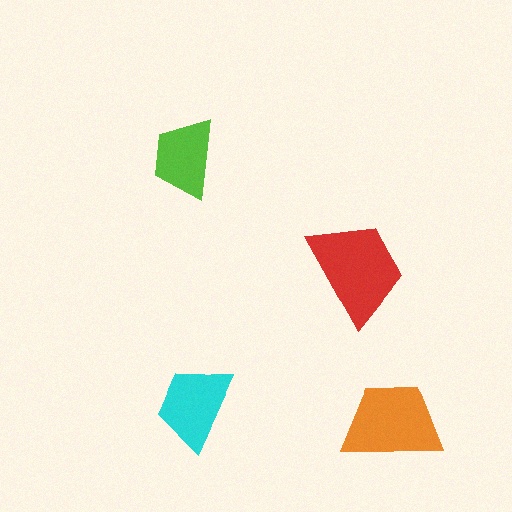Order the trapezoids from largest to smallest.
the red one, the orange one, the cyan one, the lime one.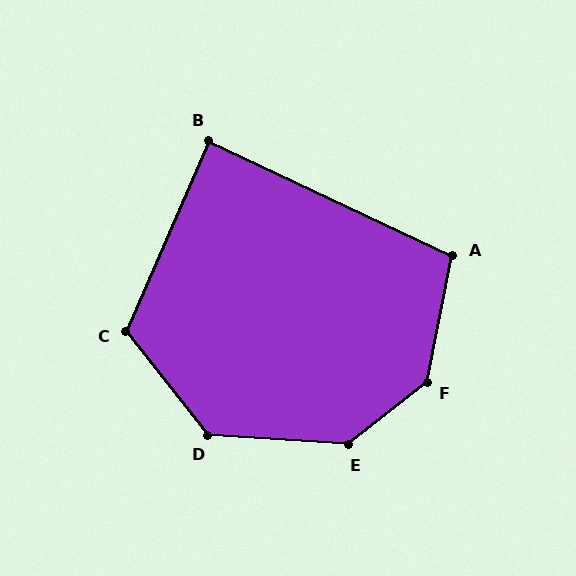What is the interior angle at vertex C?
Approximately 118 degrees (obtuse).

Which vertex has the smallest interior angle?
B, at approximately 88 degrees.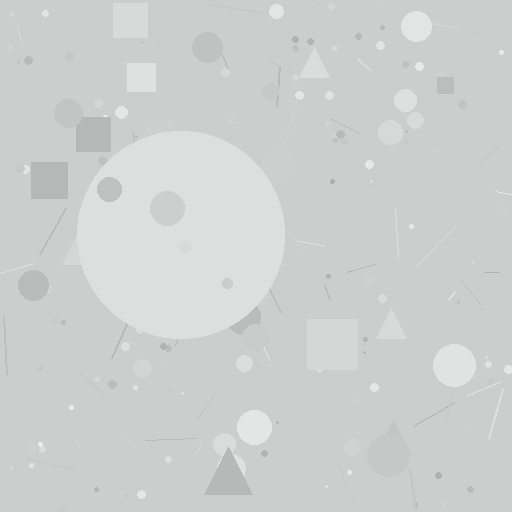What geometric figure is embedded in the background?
A circle is embedded in the background.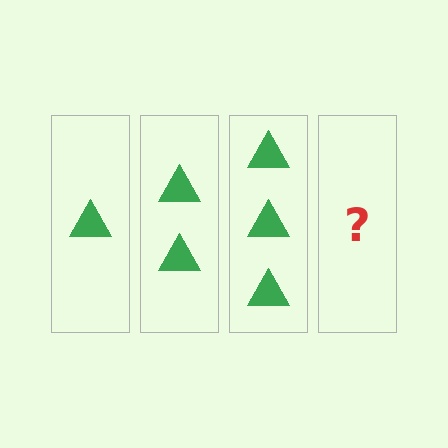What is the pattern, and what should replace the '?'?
The pattern is that each step adds one more triangle. The '?' should be 4 triangles.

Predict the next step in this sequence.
The next step is 4 triangles.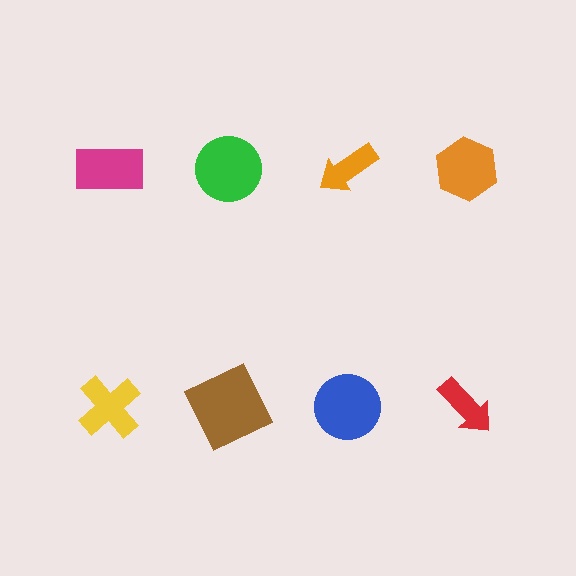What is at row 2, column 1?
A yellow cross.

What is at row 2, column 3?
A blue circle.